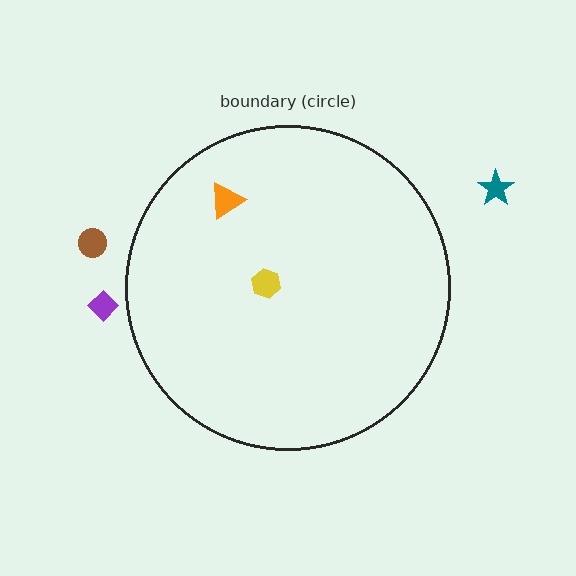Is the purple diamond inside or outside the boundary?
Outside.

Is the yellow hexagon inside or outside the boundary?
Inside.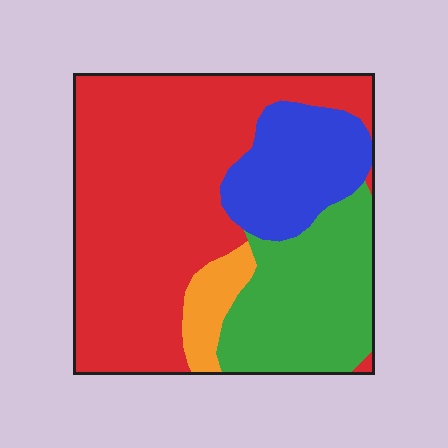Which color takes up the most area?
Red, at roughly 55%.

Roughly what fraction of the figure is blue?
Blue takes up less than a sixth of the figure.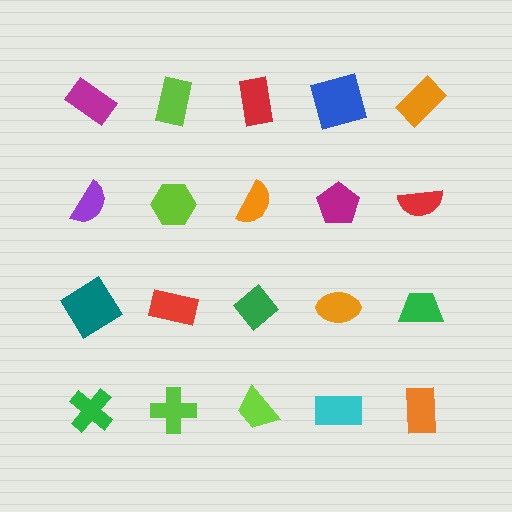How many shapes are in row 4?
5 shapes.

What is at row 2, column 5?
A red semicircle.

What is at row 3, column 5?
A green trapezoid.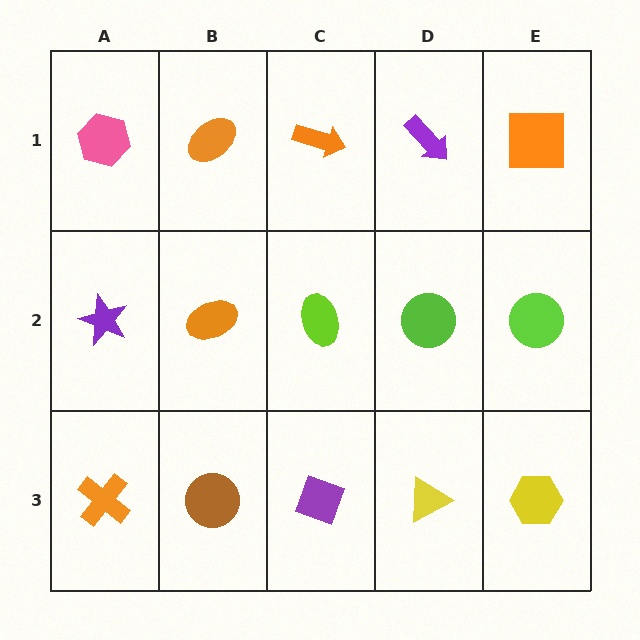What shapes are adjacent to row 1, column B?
An orange ellipse (row 2, column B), a pink hexagon (row 1, column A), an orange arrow (row 1, column C).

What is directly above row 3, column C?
A lime ellipse.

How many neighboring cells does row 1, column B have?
3.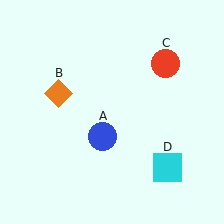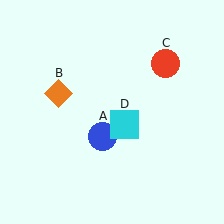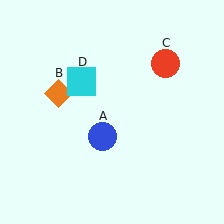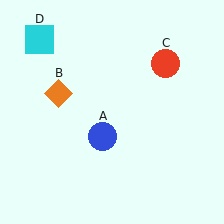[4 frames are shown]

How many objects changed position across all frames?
1 object changed position: cyan square (object D).